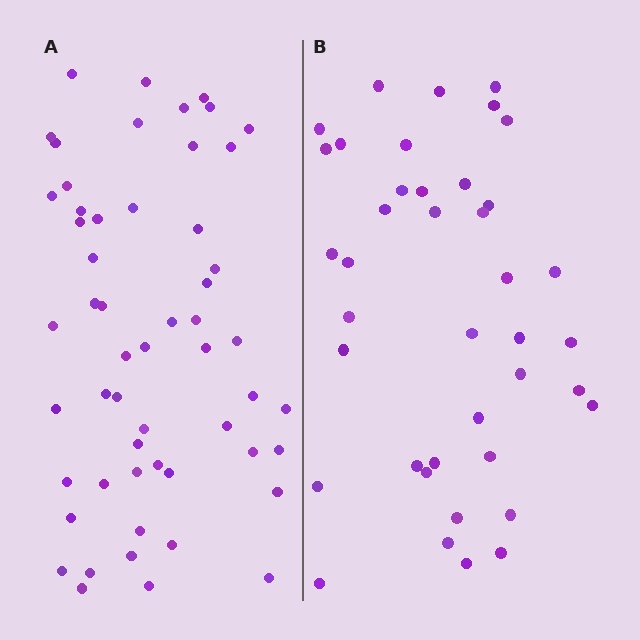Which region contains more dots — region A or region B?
Region A (the left region) has more dots.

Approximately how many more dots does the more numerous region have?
Region A has approximately 15 more dots than region B.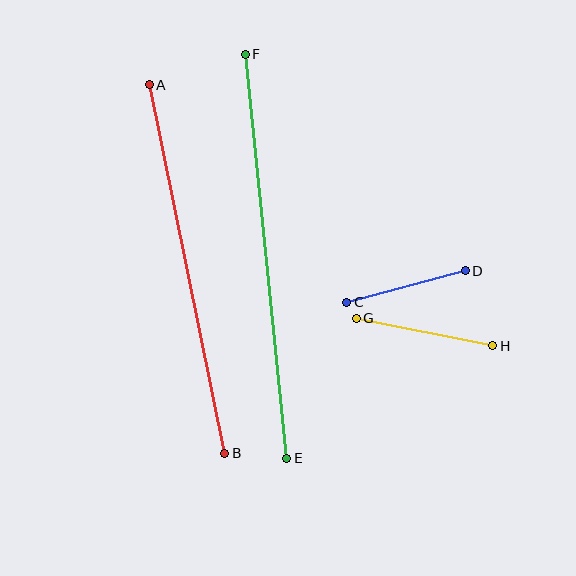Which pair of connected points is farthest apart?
Points E and F are farthest apart.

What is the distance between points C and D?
The distance is approximately 123 pixels.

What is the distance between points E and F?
The distance is approximately 406 pixels.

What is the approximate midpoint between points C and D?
The midpoint is at approximately (406, 286) pixels.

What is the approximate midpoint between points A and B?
The midpoint is at approximately (187, 269) pixels.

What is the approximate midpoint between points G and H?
The midpoint is at approximately (424, 332) pixels.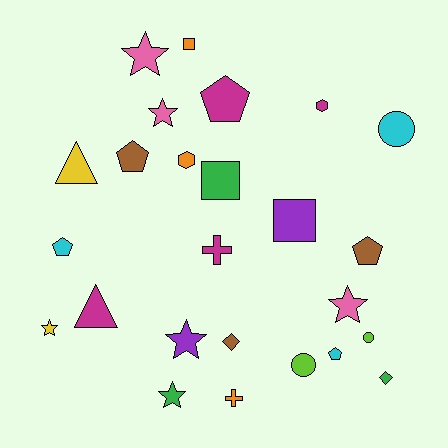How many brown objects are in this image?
There are 3 brown objects.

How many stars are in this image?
There are 6 stars.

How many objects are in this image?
There are 25 objects.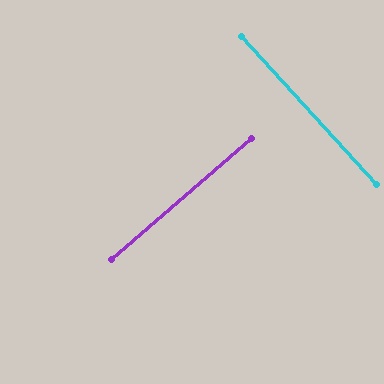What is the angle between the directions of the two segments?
Approximately 89 degrees.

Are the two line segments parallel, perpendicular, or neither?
Perpendicular — they meet at approximately 89°.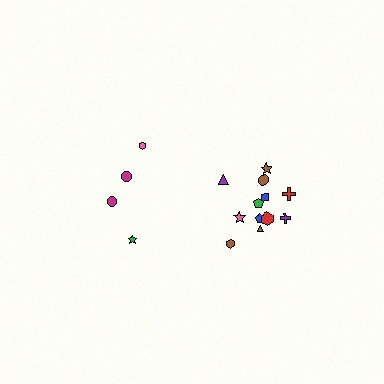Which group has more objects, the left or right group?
The right group.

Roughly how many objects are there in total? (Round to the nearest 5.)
Roughly 15 objects in total.